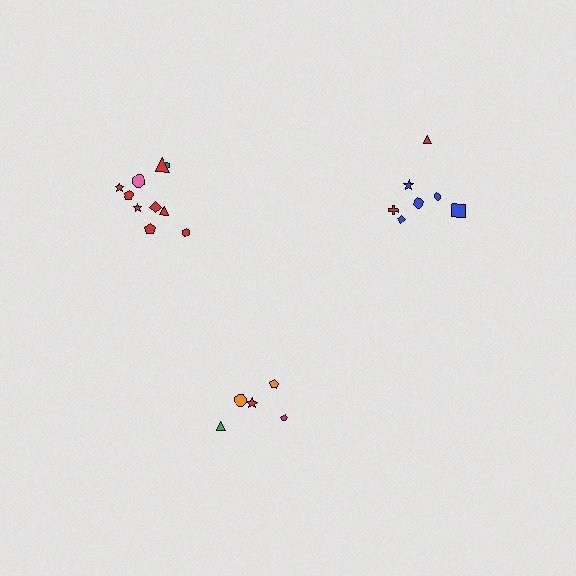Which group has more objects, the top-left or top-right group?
The top-left group.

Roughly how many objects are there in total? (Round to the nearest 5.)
Roughly 20 objects in total.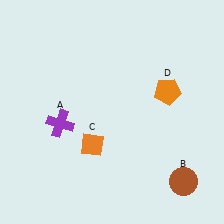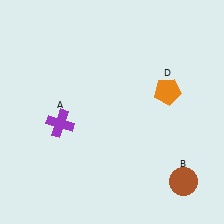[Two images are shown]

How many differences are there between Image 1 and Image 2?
There is 1 difference between the two images.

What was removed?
The orange diamond (C) was removed in Image 2.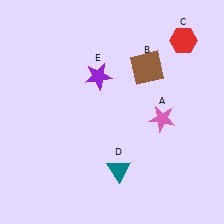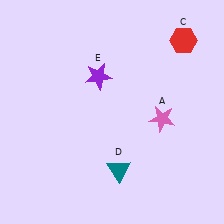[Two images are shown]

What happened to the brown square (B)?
The brown square (B) was removed in Image 2. It was in the top-right area of Image 1.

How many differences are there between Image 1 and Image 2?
There is 1 difference between the two images.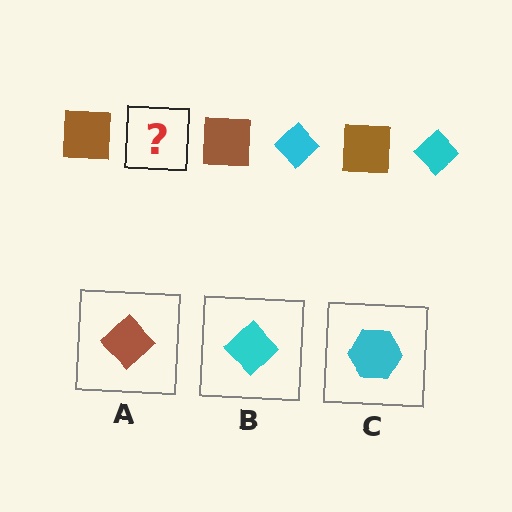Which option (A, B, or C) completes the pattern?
B.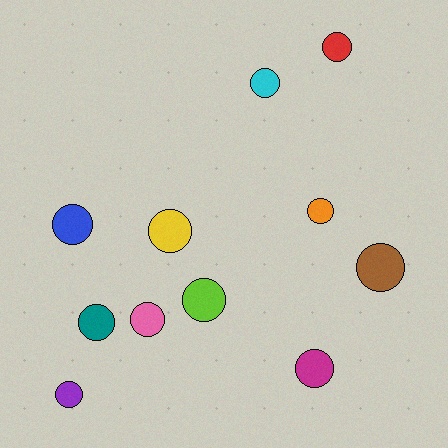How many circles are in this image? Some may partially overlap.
There are 11 circles.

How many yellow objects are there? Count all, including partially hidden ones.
There is 1 yellow object.